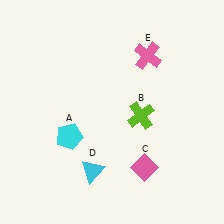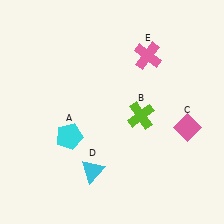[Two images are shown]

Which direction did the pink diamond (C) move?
The pink diamond (C) moved right.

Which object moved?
The pink diamond (C) moved right.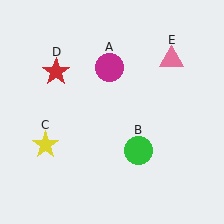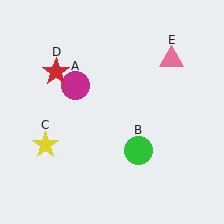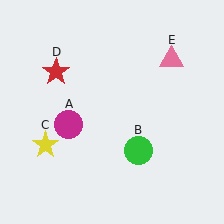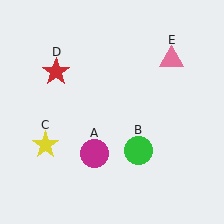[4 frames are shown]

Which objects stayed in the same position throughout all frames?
Green circle (object B) and yellow star (object C) and red star (object D) and pink triangle (object E) remained stationary.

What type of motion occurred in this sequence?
The magenta circle (object A) rotated counterclockwise around the center of the scene.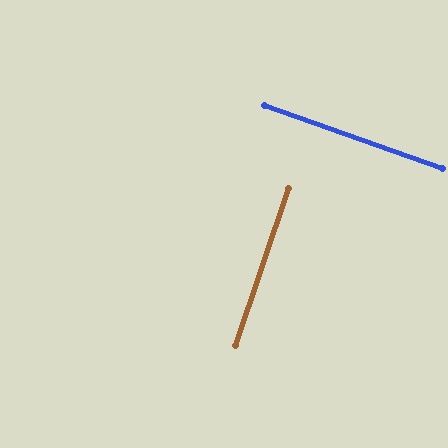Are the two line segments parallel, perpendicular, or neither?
Perpendicular — they meet at approximately 89°.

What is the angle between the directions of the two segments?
Approximately 89 degrees.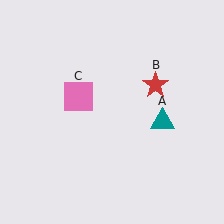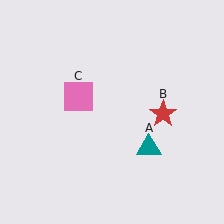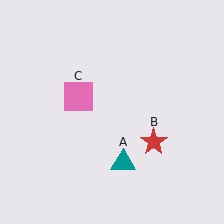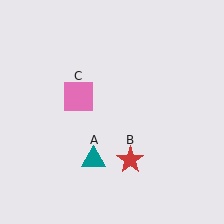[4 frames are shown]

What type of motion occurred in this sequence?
The teal triangle (object A), red star (object B) rotated clockwise around the center of the scene.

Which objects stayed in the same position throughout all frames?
Pink square (object C) remained stationary.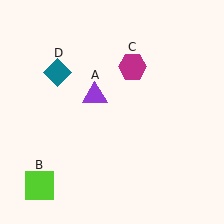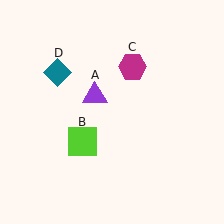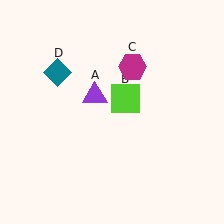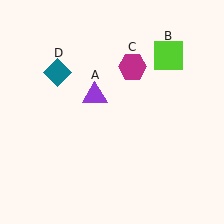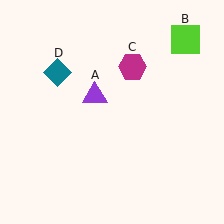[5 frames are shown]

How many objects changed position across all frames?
1 object changed position: lime square (object B).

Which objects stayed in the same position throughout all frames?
Purple triangle (object A) and magenta hexagon (object C) and teal diamond (object D) remained stationary.